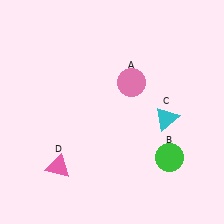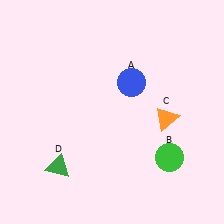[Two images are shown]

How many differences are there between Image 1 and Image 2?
There are 3 differences between the two images.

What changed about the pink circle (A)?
In Image 1, A is pink. In Image 2, it changed to blue.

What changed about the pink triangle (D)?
In Image 1, D is pink. In Image 2, it changed to green.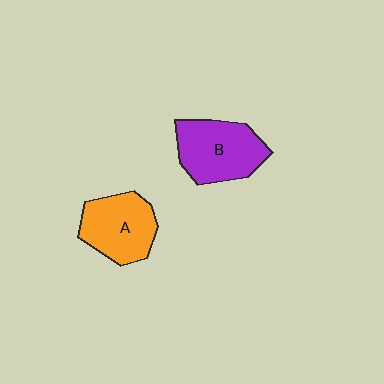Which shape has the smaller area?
Shape A (orange).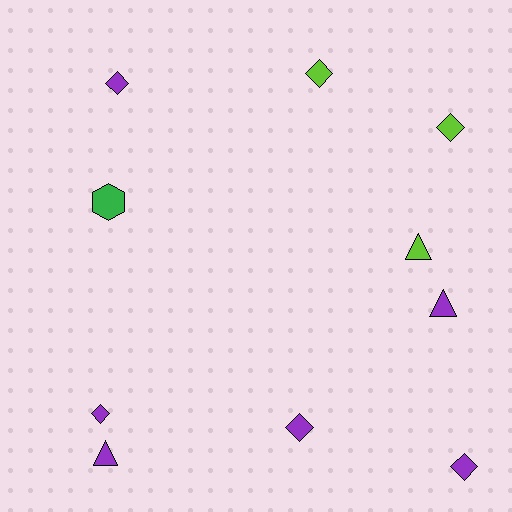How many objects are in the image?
There are 10 objects.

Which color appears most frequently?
Purple, with 6 objects.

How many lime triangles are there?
There is 1 lime triangle.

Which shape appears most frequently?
Diamond, with 6 objects.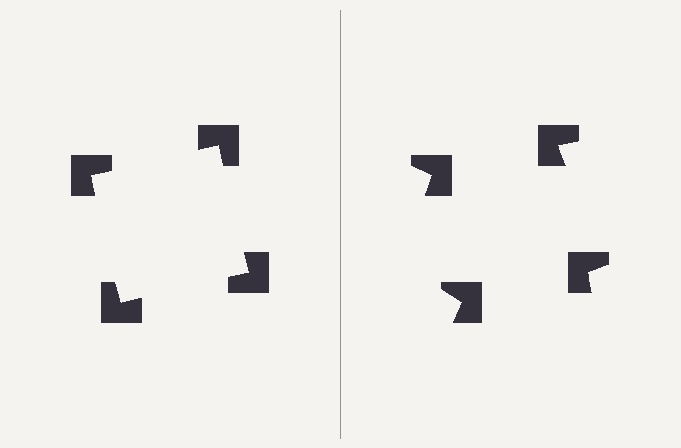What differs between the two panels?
The notched squares are positioned identically on both sides; only the wedge orientations differ. On the left they align to a square; on the right they are misaligned.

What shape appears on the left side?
An illusory square.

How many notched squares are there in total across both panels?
8 — 4 on each side.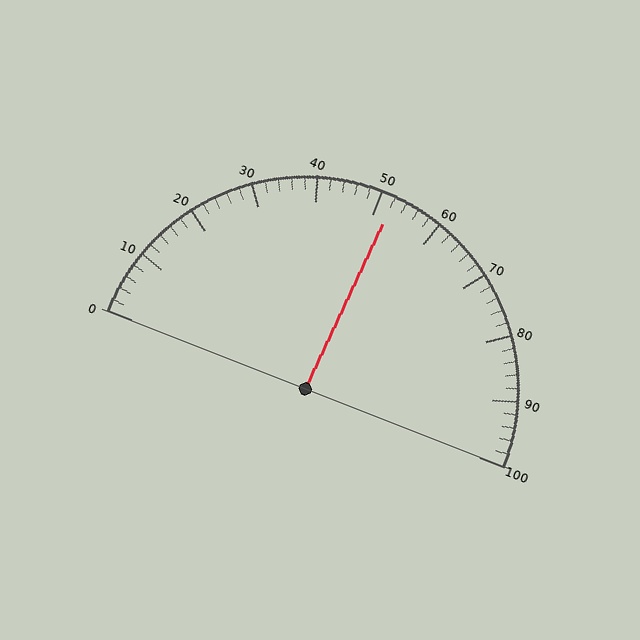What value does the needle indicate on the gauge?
The needle indicates approximately 52.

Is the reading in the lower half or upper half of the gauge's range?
The reading is in the upper half of the range (0 to 100).